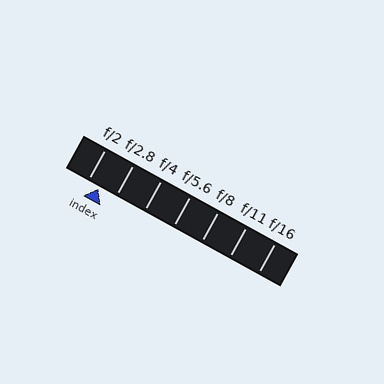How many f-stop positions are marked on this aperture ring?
There are 7 f-stop positions marked.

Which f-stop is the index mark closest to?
The index mark is closest to f/2.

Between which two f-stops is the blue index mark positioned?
The index mark is between f/2 and f/2.8.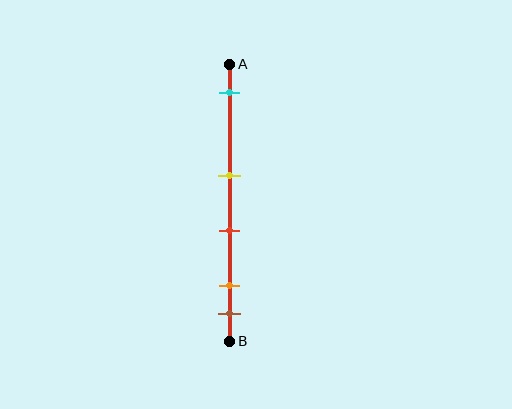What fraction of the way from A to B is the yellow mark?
The yellow mark is approximately 40% (0.4) of the way from A to B.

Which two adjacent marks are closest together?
The orange and brown marks are the closest adjacent pair.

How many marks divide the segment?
There are 5 marks dividing the segment.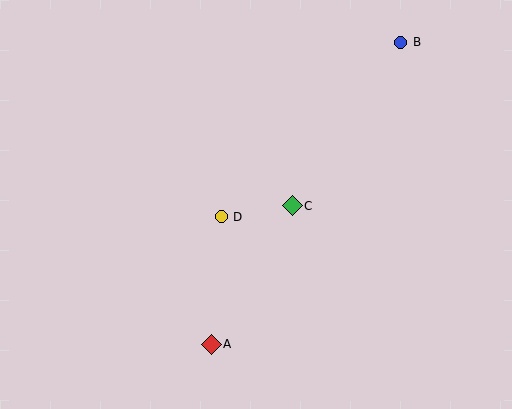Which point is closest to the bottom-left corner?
Point A is closest to the bottom-left corner.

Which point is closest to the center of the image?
Point C at (292, 206) is closest to the center.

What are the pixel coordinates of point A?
Point A is at (211, 344).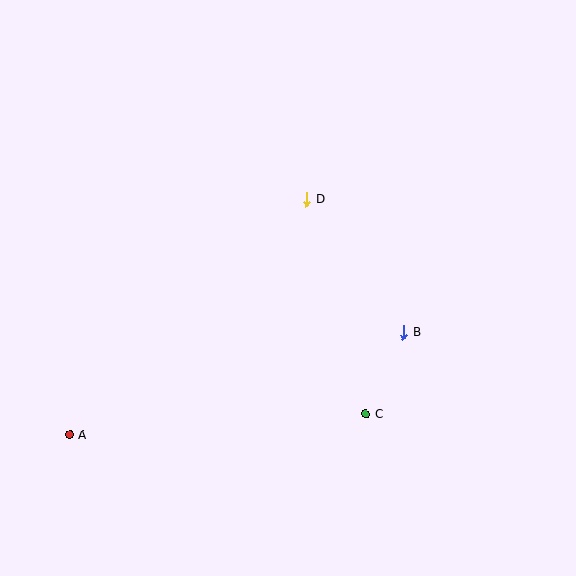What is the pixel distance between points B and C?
The distance between B and C is 90 pixels.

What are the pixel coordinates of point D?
Point D is at (306, 199).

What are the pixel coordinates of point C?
Point C is at (366, 414).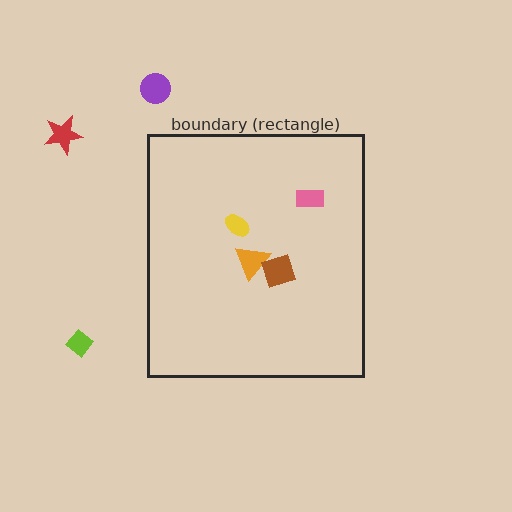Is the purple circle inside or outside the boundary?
Outside.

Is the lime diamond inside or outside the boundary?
Outside.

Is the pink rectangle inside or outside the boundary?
Inside.